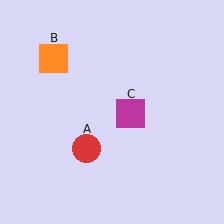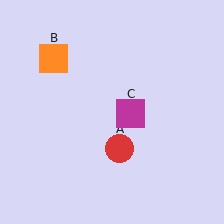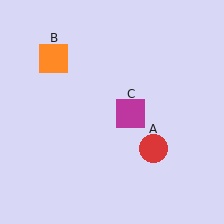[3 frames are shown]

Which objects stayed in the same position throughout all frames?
Orange square (object B) and magenta square (object C) remained stationary.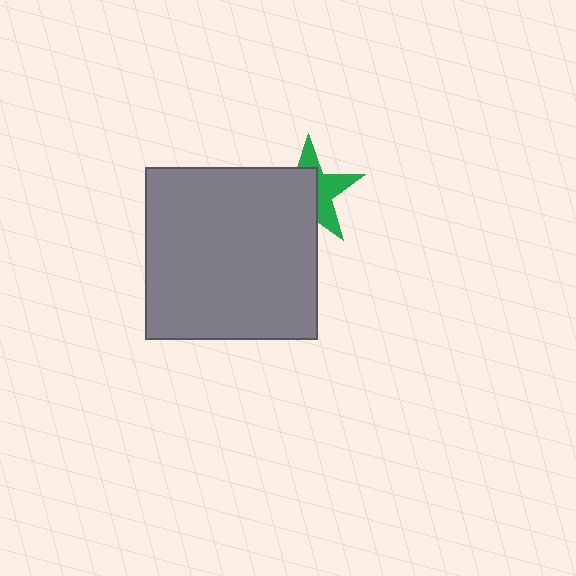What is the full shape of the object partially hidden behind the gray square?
The partially hidden object is a green star.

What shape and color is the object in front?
The object in front is a gray square.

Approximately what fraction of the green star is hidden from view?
Roughly 55% of the green star is hidden behind the gray square.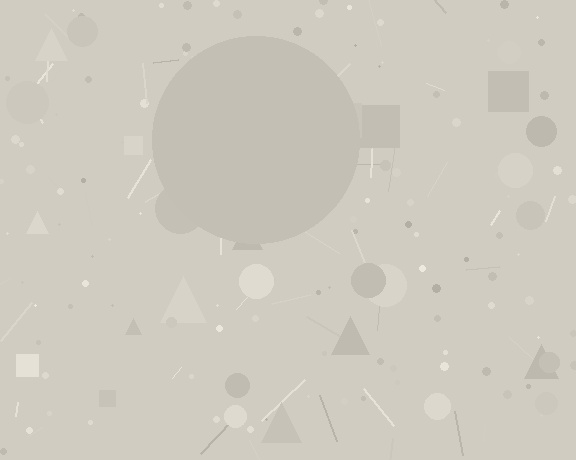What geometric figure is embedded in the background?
A circle is embedded in the background.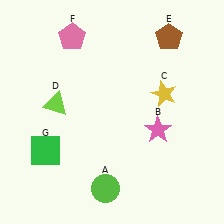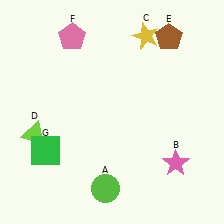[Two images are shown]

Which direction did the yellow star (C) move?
The yellow star (C) moved up.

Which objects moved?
The objects that moved are: the pink star (B), the yellow star (C), the lime triangle (D).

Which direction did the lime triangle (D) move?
The lime triangle (D) moved down.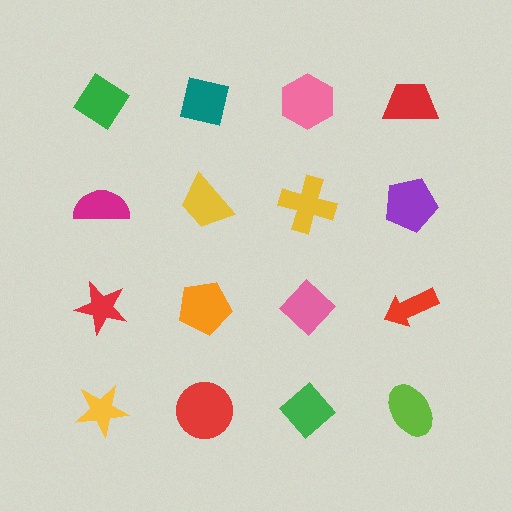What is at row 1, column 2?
A teal square.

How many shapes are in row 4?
4 shapes.